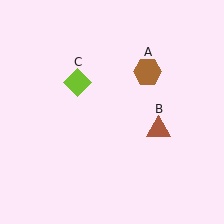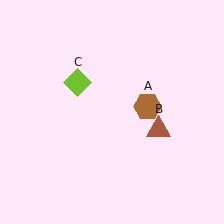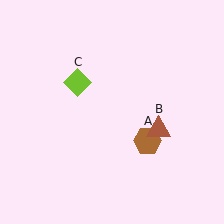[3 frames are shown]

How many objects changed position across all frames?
1 object changed position: brown hexagon (object A).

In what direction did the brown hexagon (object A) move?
The brown hexagon (object A) moved down.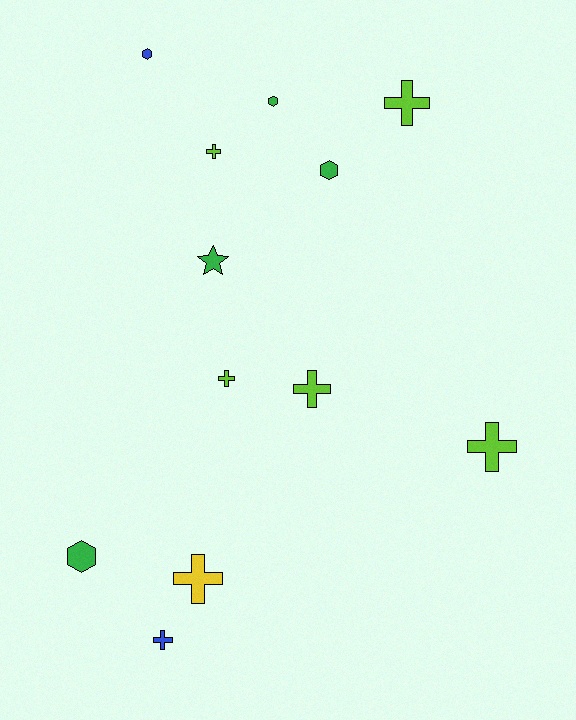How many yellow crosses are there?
There is 1 yellow cross.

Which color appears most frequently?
Lime, with 5 objects.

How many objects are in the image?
There are 12 objects.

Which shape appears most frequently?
Cross, with 7 objects.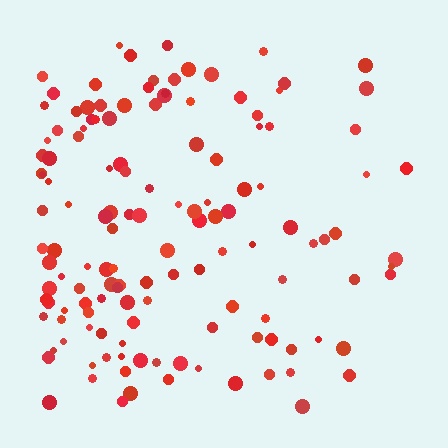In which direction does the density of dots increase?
From right to left, with the left side densest.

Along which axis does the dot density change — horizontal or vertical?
Horizontal.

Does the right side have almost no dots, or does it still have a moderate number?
Still a moderate number, just noticeably fewer than the left.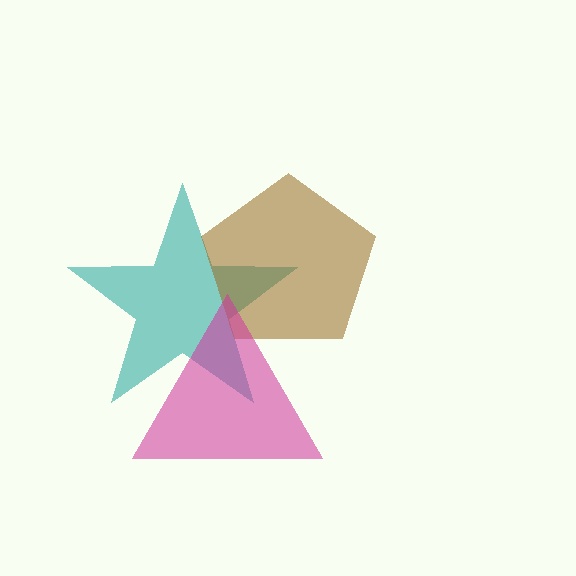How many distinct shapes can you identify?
There are 3 distinct shapes: a teal star, a brown pentagon, a magenta triangle.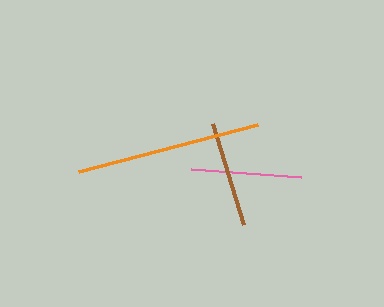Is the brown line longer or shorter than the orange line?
The orange line is longer than the brown line.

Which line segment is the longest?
The orange line is the longest at approximately 185 pixels.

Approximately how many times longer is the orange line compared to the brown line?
The orange line is approximately 1.7 times the length of the brown line.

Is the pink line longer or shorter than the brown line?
The pink line is longer than the brown line.